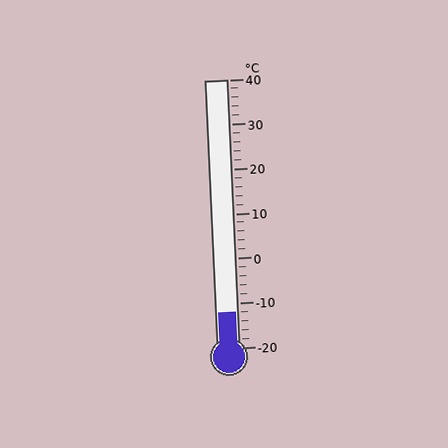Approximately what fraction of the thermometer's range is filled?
The thermometer is filled to approximately 15% of its range.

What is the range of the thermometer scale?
The thermometer scale ranges from -20°C to 40°C.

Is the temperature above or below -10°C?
The temperature is below -10°C.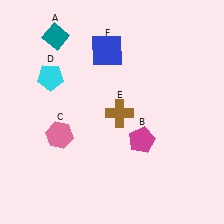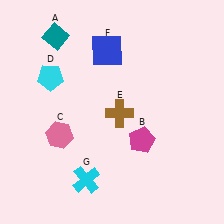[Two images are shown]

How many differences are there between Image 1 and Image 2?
There is 1 difference between the two images.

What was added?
A cyan cross (G) was added in Image 2.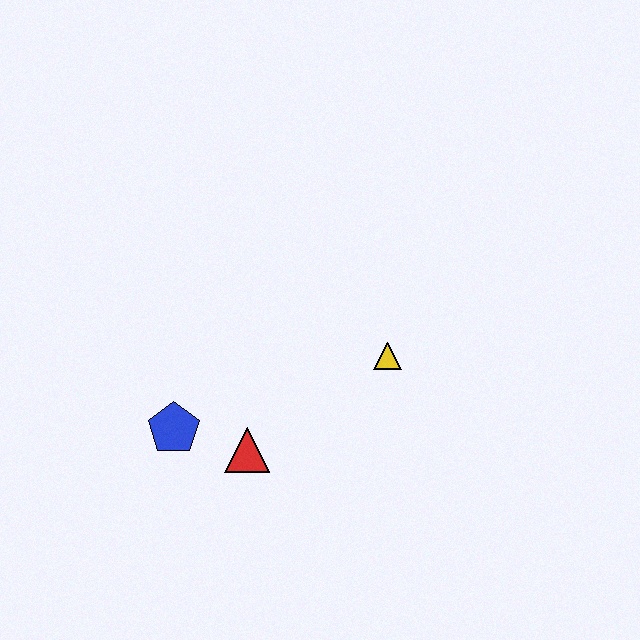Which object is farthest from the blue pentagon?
The yellow triangle is farthest from the blue pentagon.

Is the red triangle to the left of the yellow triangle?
Yes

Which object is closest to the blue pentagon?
The red triangle is closest to the blue pentagon.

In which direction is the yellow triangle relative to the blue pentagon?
The yellow triangle is to the right of the blue pentagon.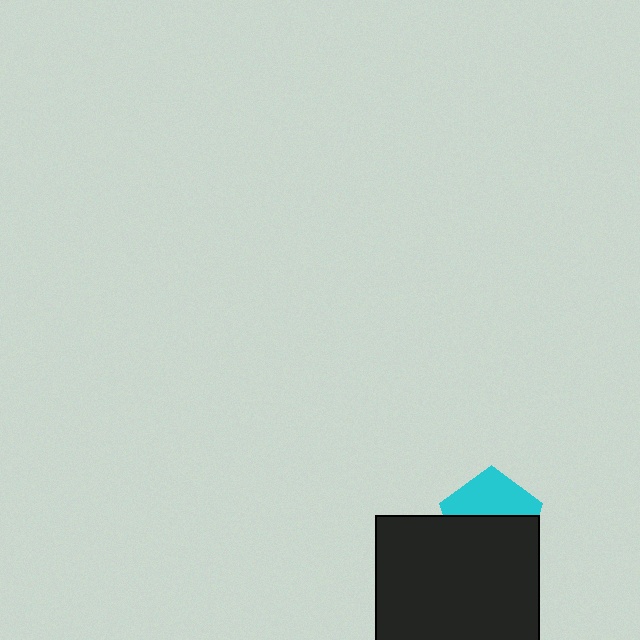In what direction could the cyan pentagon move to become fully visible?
The cyan pentagon could move up. That would shift it out from behind the black square entirely.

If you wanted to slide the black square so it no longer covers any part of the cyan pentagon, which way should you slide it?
Slide it down — that is the most direct way to separate the two shapes.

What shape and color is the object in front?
The object in front is a black square.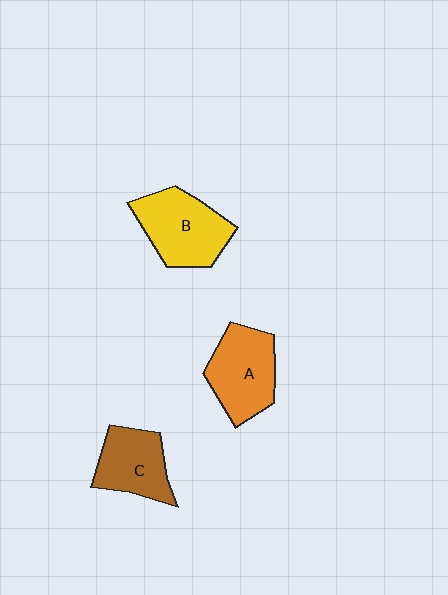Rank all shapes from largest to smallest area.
From largest to smallest: B (yellow), A (orange), C (brown).